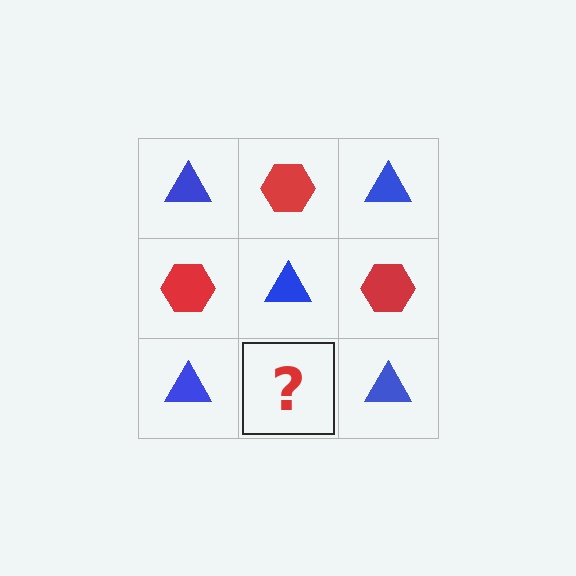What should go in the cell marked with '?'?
The missing cell should contain a red hexagon.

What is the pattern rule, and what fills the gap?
The rule is that it alternates blue triangle and red hexagon in a checkerboard pattern. The gap should be filled with a red hexagon.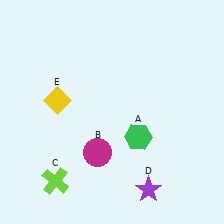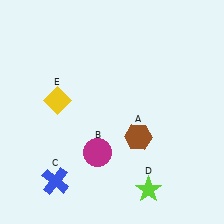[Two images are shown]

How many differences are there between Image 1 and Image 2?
There are 3 differences between the two images.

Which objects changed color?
A changed from green to brown. C changed from lime to blue. D changed from purple to lime.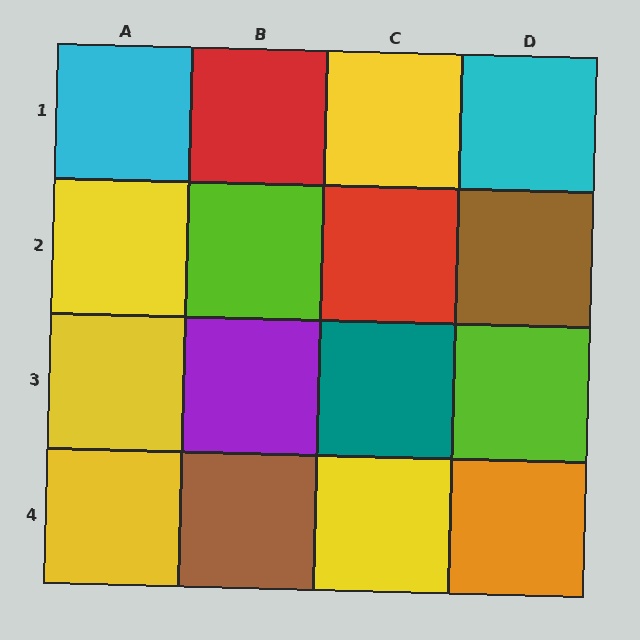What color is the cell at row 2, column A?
Yellow.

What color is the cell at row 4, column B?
Brown.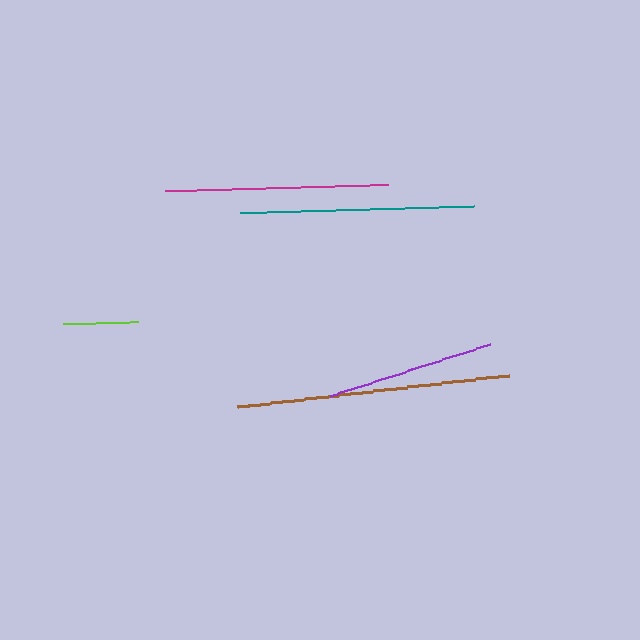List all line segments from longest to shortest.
From longest to shortest: brown, teal, magenta, purple, lime.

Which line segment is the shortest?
The lime line is the shortest at approximately 75 pixels.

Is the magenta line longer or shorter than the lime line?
The magenta line is longer than the lime line.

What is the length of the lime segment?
The lime segment is approximately 75 pixels long.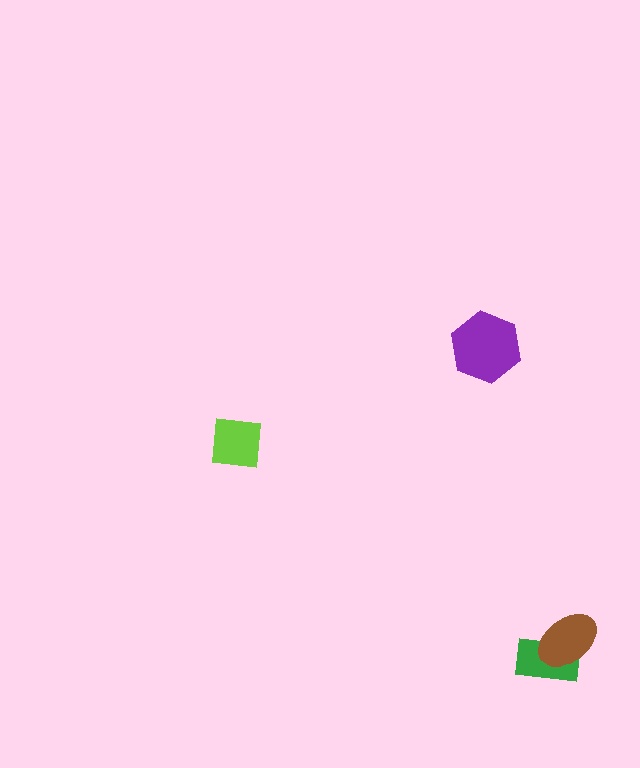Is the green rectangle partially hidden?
Yes, it is partially covered by another shape.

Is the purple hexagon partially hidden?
No, no other shape covers it.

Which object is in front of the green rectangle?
The brown ellipse is in front of the green rectangle.